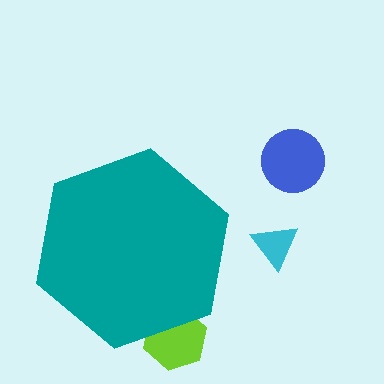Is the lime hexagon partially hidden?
Yes, the lime hexagon is partially hidden behind the teal hexagon.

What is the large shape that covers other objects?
A teal hexagon.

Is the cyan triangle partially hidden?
No, the cyan triangle is fully visible.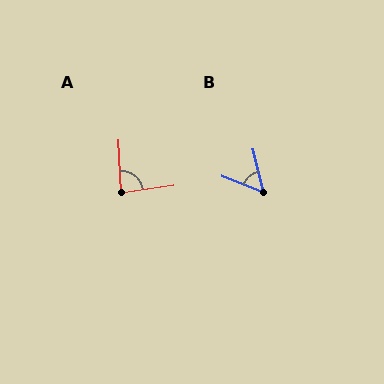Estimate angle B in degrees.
Approximately 55 degrees.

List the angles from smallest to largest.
B (55°), A (84°).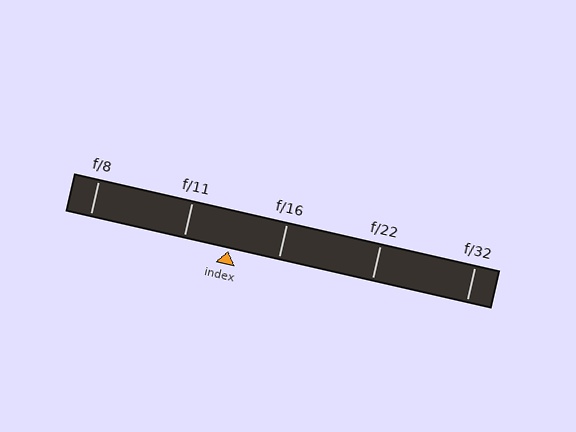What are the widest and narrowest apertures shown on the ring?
The widest aperture shown is f/8 and the narrowest is f/32.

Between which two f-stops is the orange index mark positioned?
The index mark is between f/11 and f/16.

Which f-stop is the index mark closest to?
The index mark is closest to f/11.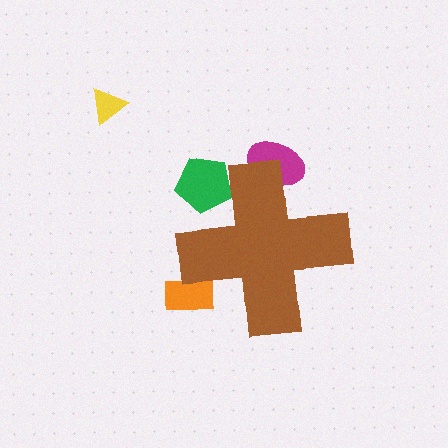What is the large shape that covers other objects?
A brown cross.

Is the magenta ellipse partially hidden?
Yes, the magenta ellipse is partially hidden behind the brown cross.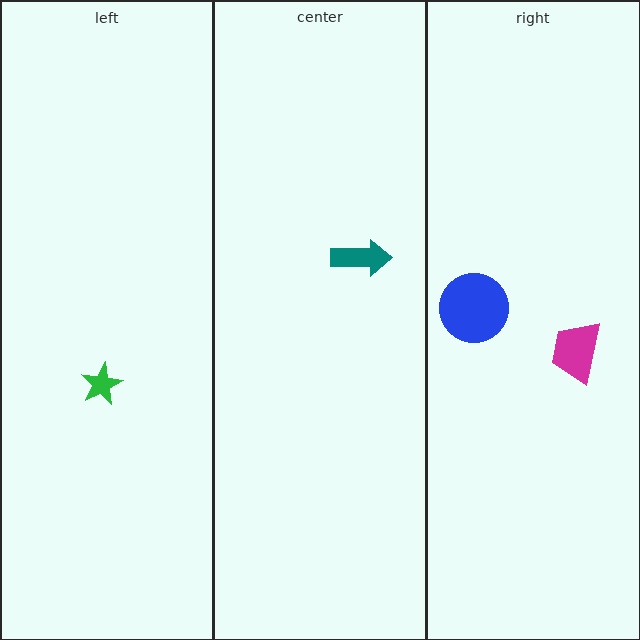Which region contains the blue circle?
The right region.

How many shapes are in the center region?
1.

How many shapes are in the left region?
1.